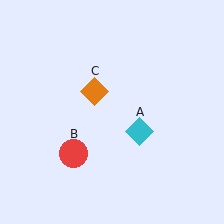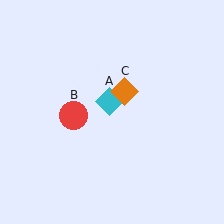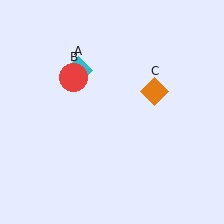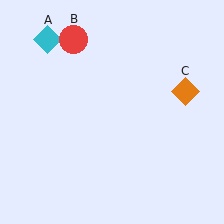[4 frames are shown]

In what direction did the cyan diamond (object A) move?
The cyan diamond (object A) moved up and to the left.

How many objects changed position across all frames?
3 objects changed position: cyan diamond (object A), red circle (object B), orange diamond (object C).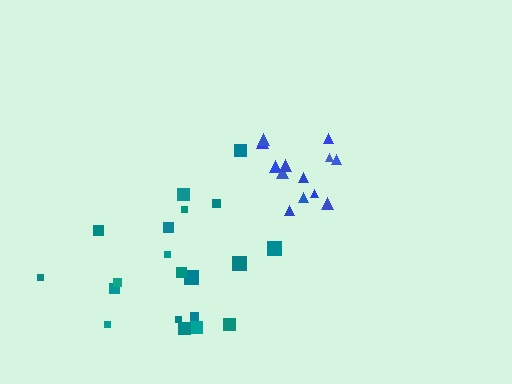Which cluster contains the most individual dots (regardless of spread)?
Teal (20).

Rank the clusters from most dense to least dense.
blue, teal.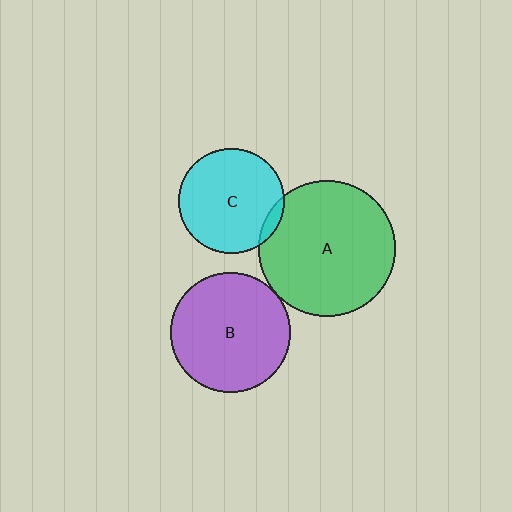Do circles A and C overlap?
Yes.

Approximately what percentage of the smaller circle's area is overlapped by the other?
Approximately 5%.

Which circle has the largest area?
Circle A (green).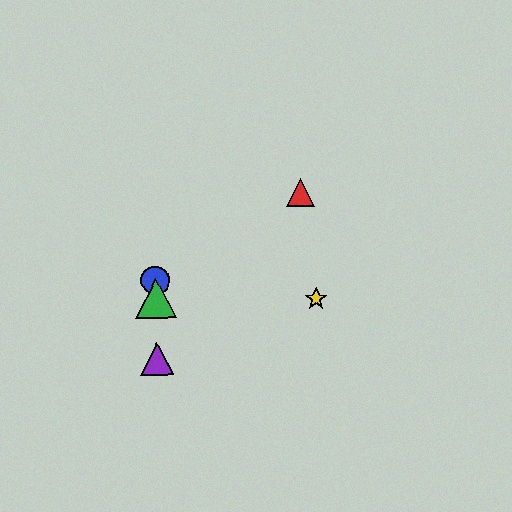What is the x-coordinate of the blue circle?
The blue circle is at x≈155.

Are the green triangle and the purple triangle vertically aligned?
Yes, both are at x≈156.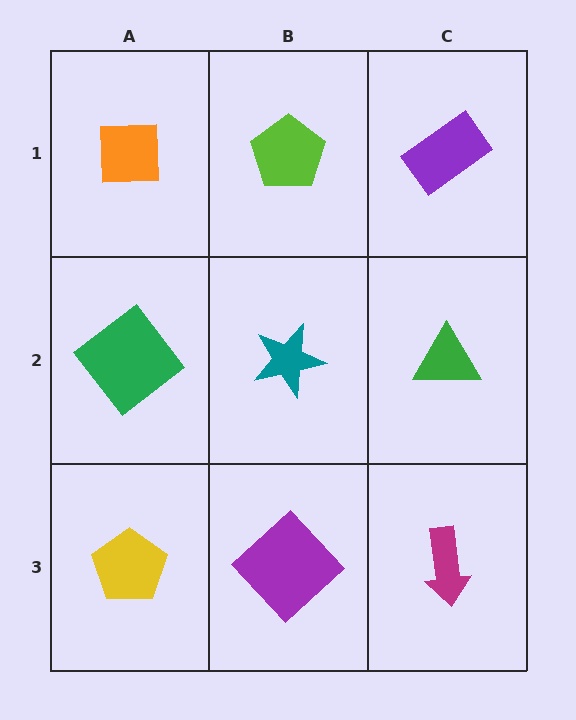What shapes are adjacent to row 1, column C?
A green triangle (row 2, column C), a lime pentagon (row 1, column B).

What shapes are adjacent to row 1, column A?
A green diamond (row 2, column A), a lime pentagon (row 1, column B).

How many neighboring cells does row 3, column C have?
2.